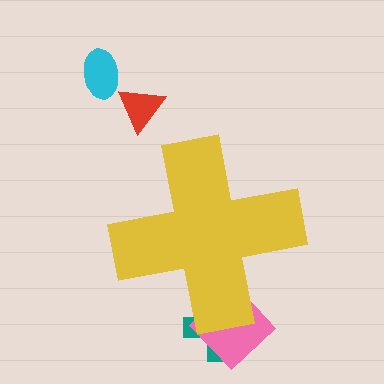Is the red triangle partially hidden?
No, the red triangle is fully visible.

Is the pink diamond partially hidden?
Yes, the pink diamond is partially hidden behind the yellow cross.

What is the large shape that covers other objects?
A yellow cross.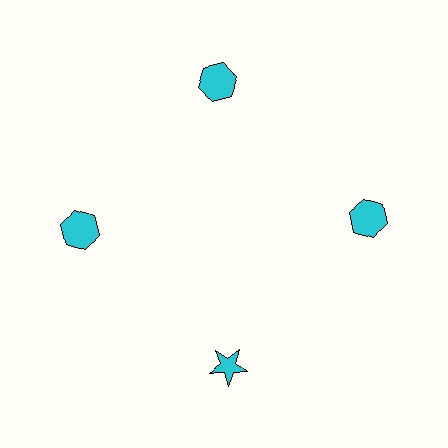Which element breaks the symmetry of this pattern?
The cyan star at roughly the 6 o'clock position breaks the symmetry. All other shapes are cyan hexagons.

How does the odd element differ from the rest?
It has a different shape: star instead of hexagon.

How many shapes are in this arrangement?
There are 4 shapes arranged in a ring pattern.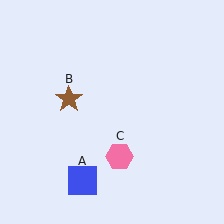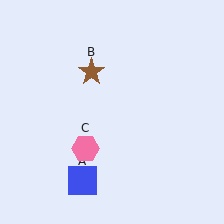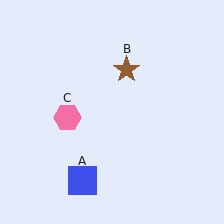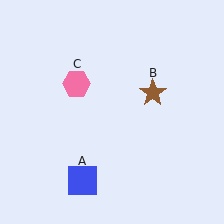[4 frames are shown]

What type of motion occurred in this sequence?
The brown star (object B), pink hexagon (object C) rotated clockwise around the center of the scene.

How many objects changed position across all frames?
2 objects changed position: brown star (object B), pink hexagon (object C).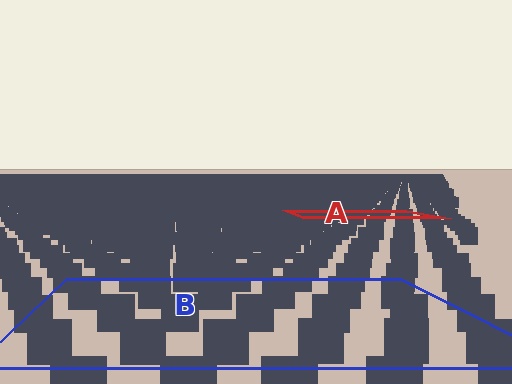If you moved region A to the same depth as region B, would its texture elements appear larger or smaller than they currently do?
They would appear larger. At a closer depth, the same texture elements are projected at a bigger on-screen size.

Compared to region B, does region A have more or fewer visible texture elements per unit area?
Region A has more texture elements per unit area — they are packed more densely because it is farther away.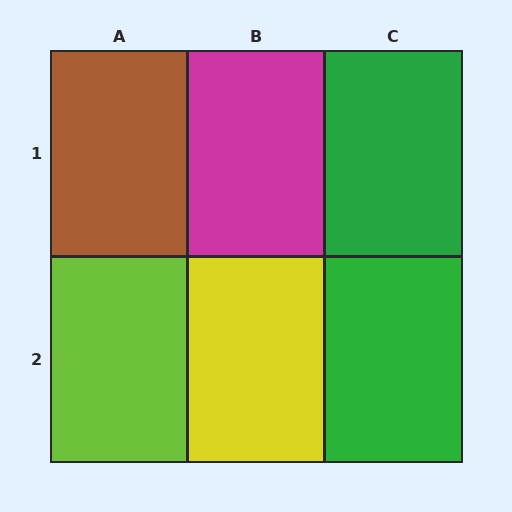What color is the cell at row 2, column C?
Green.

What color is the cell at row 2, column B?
Yellow.